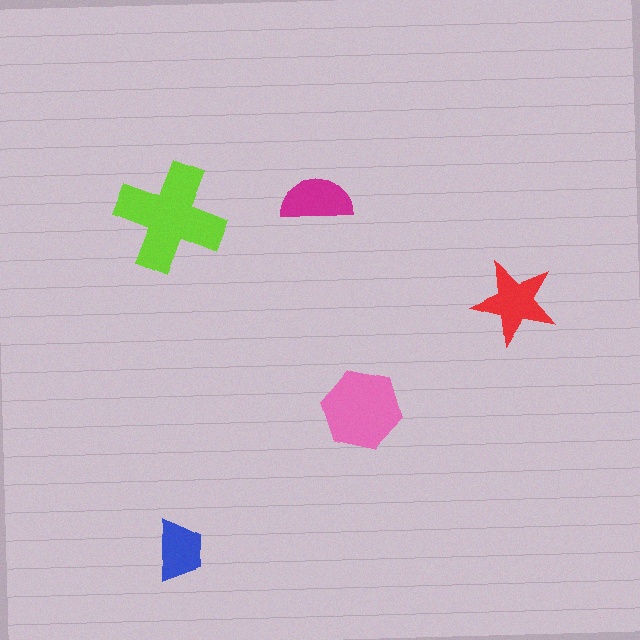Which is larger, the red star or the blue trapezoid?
The red star.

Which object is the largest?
The lime cross.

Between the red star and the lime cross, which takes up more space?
The lime cross.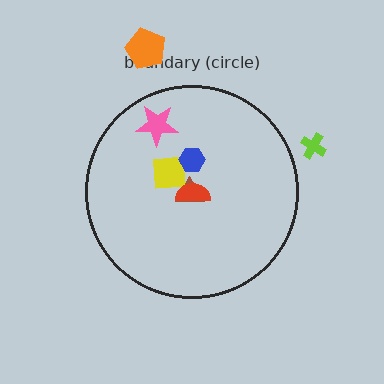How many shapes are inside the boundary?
5 inside, 2 outside.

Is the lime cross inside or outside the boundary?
Outside.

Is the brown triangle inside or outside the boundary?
Inside.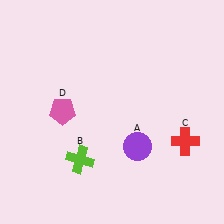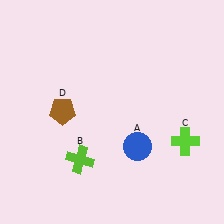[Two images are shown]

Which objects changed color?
A changed from purple to blue. C changed from red to lime. D changed from pink to brown.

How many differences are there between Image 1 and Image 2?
There are 3 differences between the two images.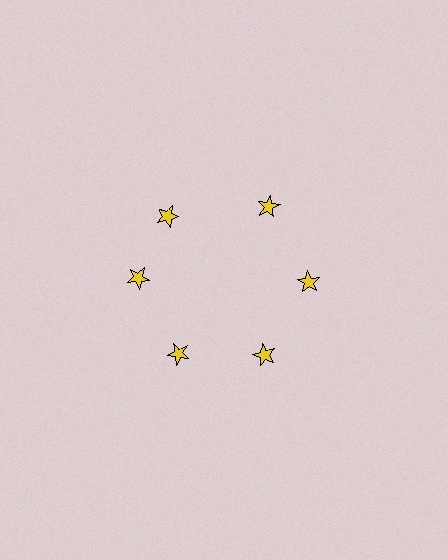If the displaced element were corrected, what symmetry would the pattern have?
It would have 6-fold rotational symmetry — the pattern would map onto itself every 60 degrees.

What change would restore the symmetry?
The symmetry would be restored by rotating it back into even spacing with its neighbors so that all 6 stars sit at equal angles and equal distance from the center.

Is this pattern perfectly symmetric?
No. The 6 yellow stars are arranged in a ring, but one element near the 11 o'clock position is rotated out of alignment along the ring, breaking the 6-fold rotational symmetry.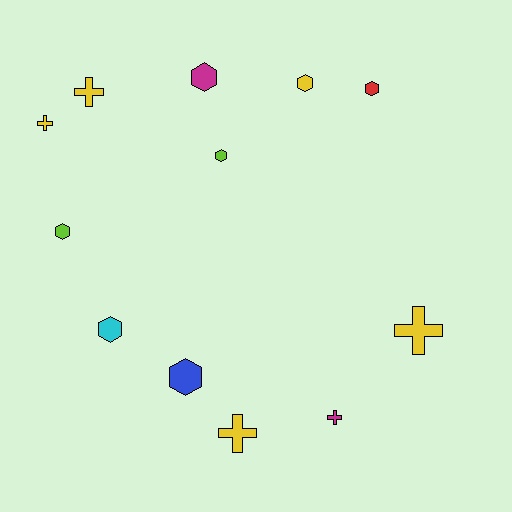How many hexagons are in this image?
There are 7 hexagons.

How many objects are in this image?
There are 12 objects.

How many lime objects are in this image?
There are 2 lime objects.